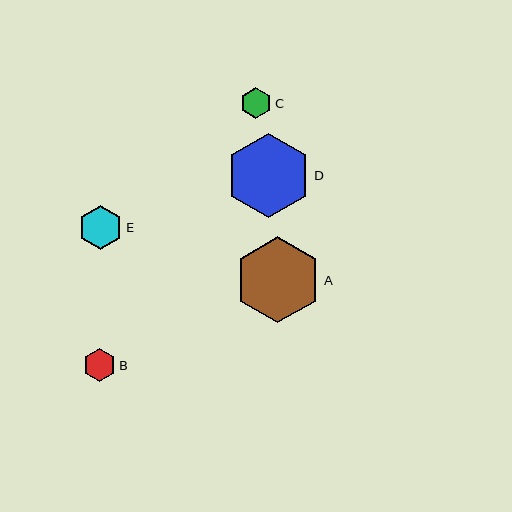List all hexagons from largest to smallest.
From largest to smallest: A, D, E, B, C.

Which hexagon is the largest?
Hexagon A is the largest with a size of approximately 86 pixels.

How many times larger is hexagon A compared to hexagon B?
Hexagon A is approximately 2.6 times the size of hexagon B.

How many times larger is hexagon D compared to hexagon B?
Hexagon D is approximately 2.6 times the size of hexagon B.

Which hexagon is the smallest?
Hexagon C is the smallest with a size of approximately 31 pixels.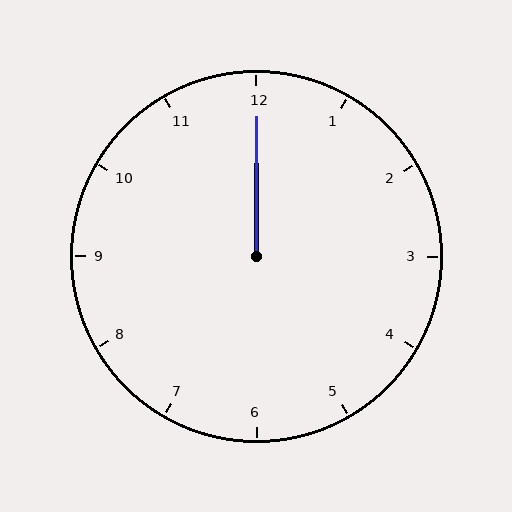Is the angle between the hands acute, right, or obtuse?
It is acute.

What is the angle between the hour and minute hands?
Approximately 0 degrees.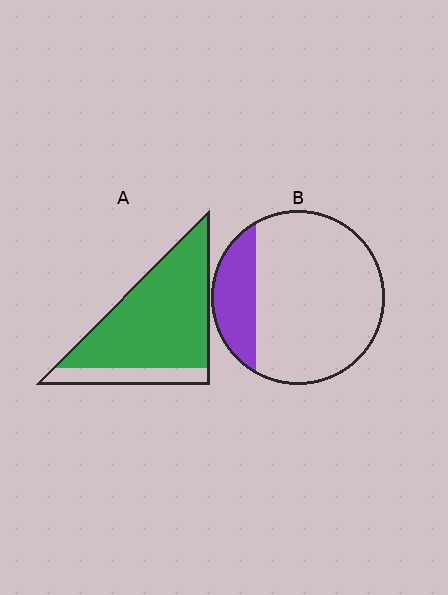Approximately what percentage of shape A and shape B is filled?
A is approximately 80% and B is approximately 20%.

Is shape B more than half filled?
No.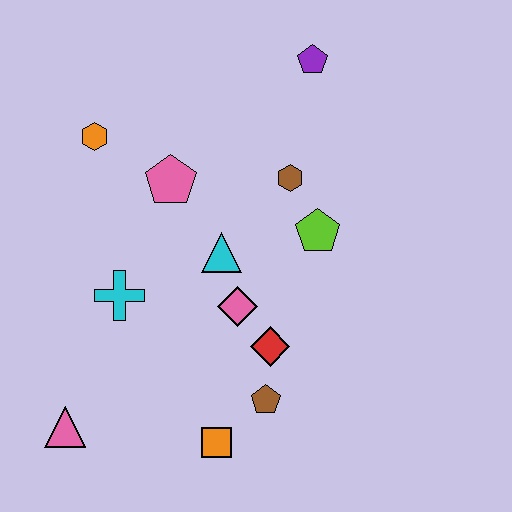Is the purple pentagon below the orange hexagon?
No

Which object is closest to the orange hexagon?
The pink pentagon is closest to the orange hexagon.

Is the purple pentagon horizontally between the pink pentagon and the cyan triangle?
No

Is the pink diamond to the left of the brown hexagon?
Yes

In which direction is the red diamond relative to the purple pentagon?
The red diamond is below the purple pentagon.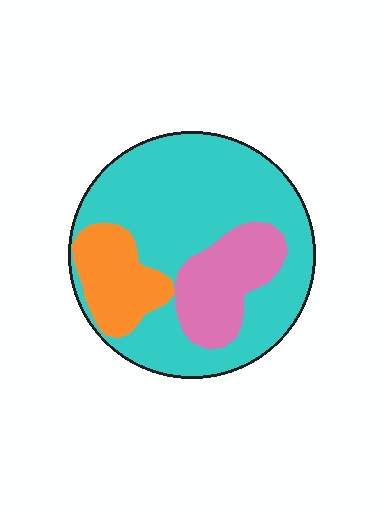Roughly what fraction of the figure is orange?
Orange covers about 15% of the figure.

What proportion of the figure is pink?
Pink covers 18% of the figure.